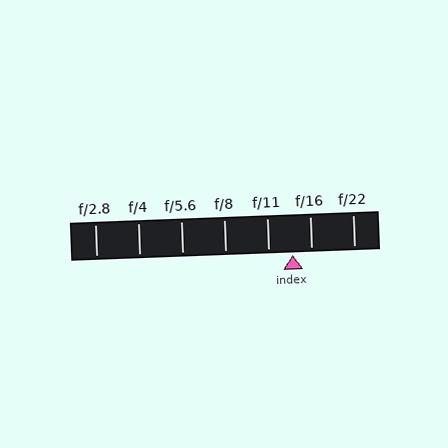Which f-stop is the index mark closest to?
The index mark is closest to f/16.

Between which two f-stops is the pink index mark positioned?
The index mark is between f/11 and f/16.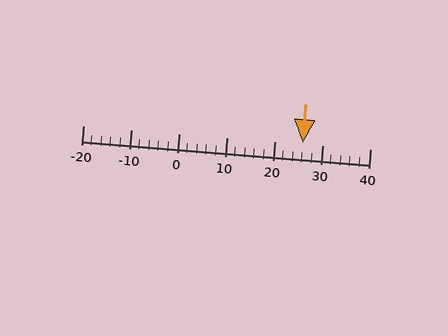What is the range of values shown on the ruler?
The ruler shows values from -20 to 40.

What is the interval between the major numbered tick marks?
The major tick marks are spaced 10 units apart.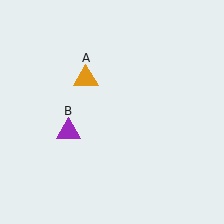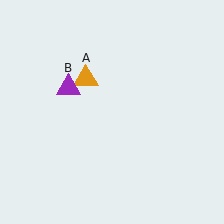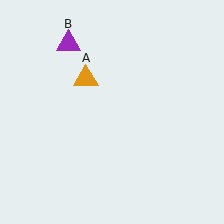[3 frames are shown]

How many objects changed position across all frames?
1 object changed position: purple triangle (object B).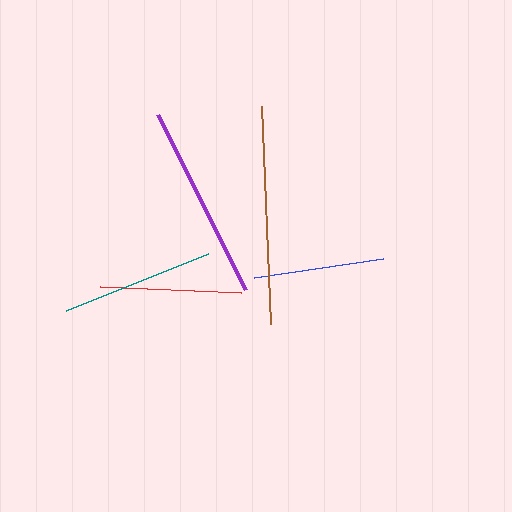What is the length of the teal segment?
The teal segment is approximately 154 pixels long.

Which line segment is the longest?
The brown line is the longest at approximately 218 pixels.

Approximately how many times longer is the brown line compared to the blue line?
The brown line is approximately 1.7 times the length of the blue line.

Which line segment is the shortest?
The blue line is the shortest at approximately 131 pixels.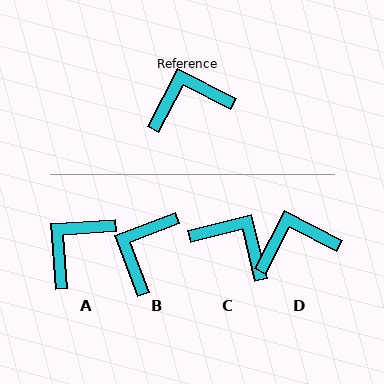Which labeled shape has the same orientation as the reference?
D.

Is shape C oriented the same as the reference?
No, it is off by about 50 degrees.